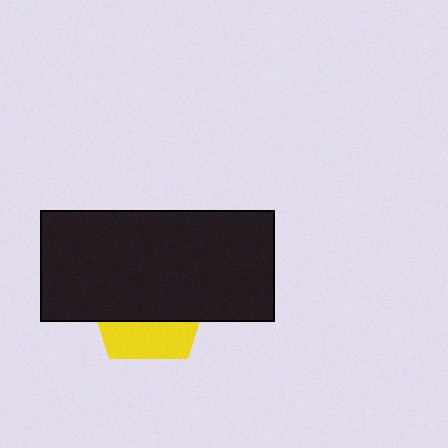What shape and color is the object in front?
The object in front is a black rectangle.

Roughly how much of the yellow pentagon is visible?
A small part of it is visible (roughly 32%).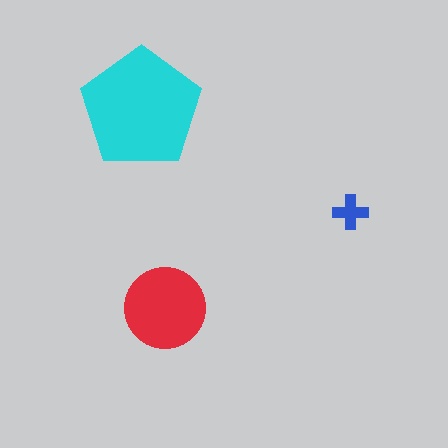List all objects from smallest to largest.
The blue cross, the red circle, the cyan pentagon.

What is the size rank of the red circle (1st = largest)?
2nd.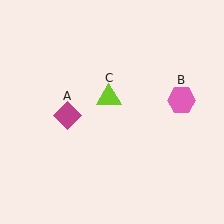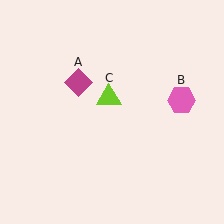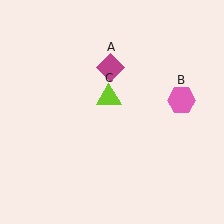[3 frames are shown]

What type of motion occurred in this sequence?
The magenta diamond (object A) rotated clockwise around the center of the scene.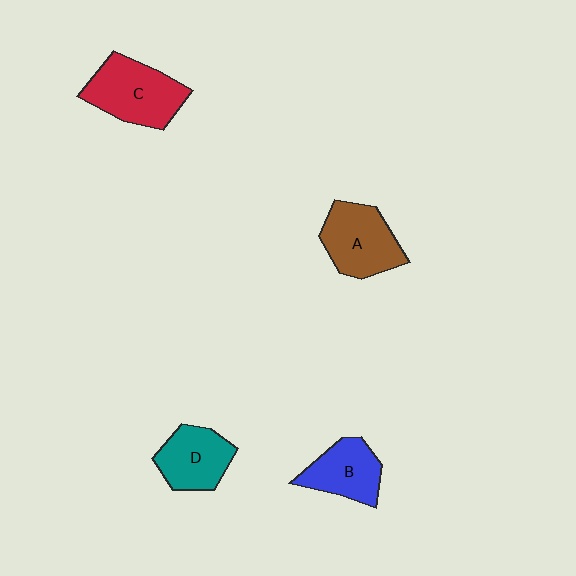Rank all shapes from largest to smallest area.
From largest to smallest: C (red), A (brown), D (teal), B (blue).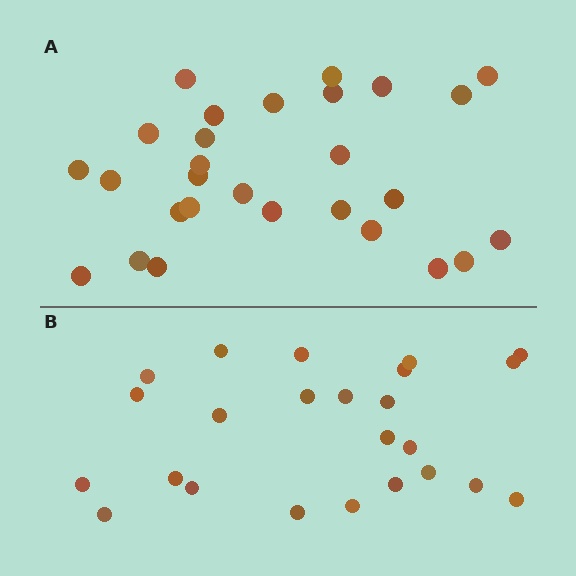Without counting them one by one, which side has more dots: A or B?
Region A (the top region) has more dots.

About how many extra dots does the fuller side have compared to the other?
Region A has about 4 more dots than region B.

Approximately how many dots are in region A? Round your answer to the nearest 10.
About 30 dots. (The exact count is 28, which rounds to 30.)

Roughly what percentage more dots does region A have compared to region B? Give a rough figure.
About 15% more.